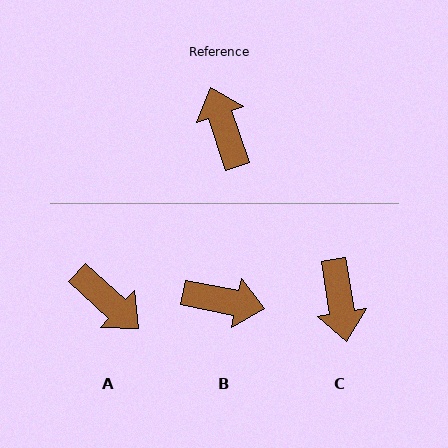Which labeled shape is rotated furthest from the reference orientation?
C, about 170 degrees away.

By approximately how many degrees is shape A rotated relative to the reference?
Approximately 151 degrees clockwise.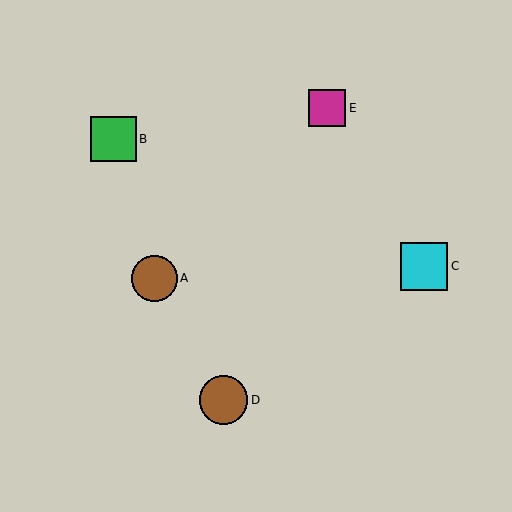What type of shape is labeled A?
Shape A is a brown circle.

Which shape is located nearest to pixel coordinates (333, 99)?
The magenta square (labeled E) at (327, 108) is nearest to that location.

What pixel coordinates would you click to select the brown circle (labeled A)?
Click at (155, 278) to select the brown circle A.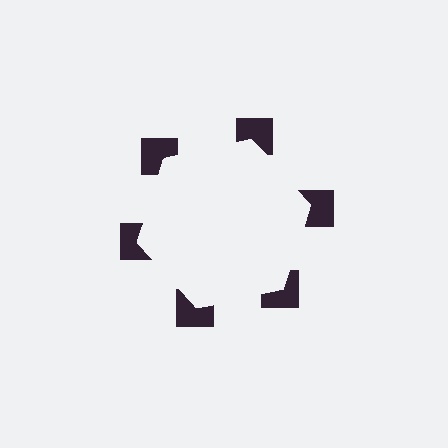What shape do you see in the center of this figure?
An illusory hexagon — its edges are inferred from the aligned wedge cuts in the notched squares, not physically drawn.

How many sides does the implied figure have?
6 sides.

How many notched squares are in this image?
There are 6 — one at each vertex of the illusory hexagon.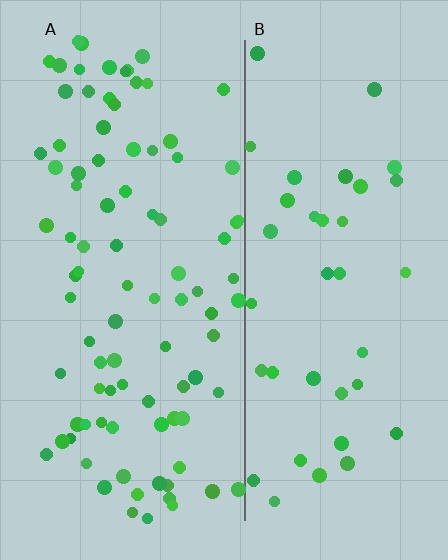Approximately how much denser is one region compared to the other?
Approximately 2.3× — region A over region B.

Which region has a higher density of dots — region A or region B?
A (the left).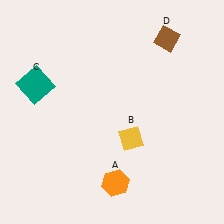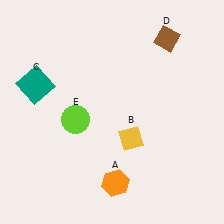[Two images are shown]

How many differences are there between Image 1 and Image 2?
There is 1 difference between the two images.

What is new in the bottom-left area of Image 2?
A lime circle (E) was added in the bottom-left area of Image 2.